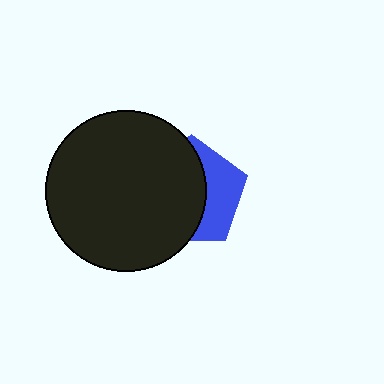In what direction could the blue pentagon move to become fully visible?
The blue pentagon could move right. That would shift it out from behind the black circle entirely.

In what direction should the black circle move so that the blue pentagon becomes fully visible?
The black circle should move left. That is the shortest direction to clear the overlap and leave the blue pentagon fully visible.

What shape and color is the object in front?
The object in front is a black circle.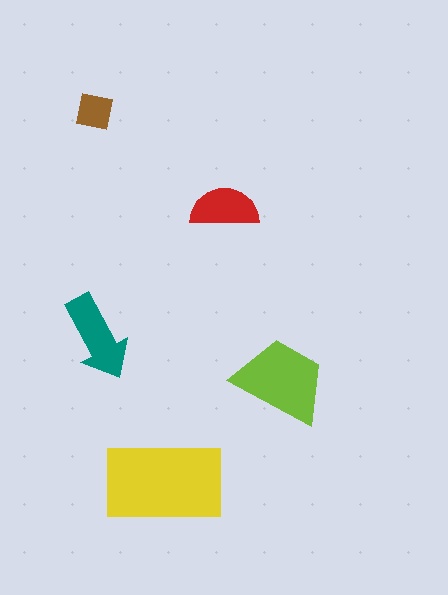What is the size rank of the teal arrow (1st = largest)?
3rd.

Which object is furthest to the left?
The brown square is leftmost.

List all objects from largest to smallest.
The yellow rectangle, the lime trapezoid, the teal arrow, the red semicircle, the brown square.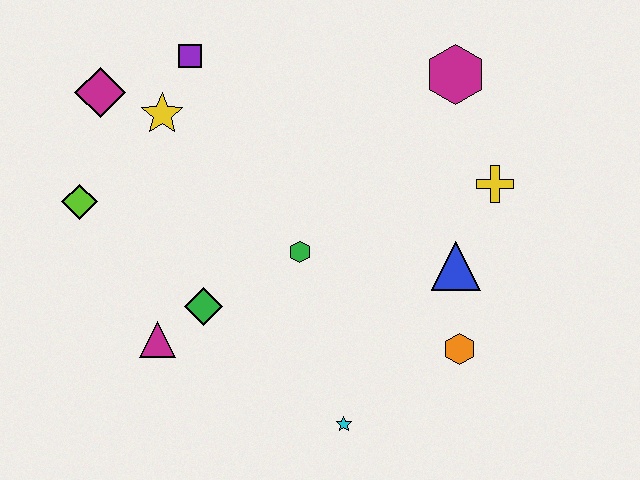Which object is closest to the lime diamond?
The magenta diamond is closest to the lime diamond.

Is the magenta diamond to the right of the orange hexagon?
No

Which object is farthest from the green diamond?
The magenta hexagon is farthest from the green diamond.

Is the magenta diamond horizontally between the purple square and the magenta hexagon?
No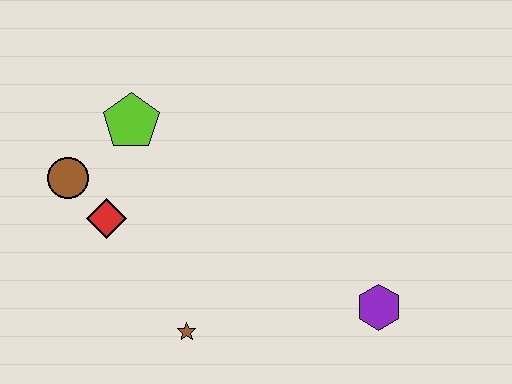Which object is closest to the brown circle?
The red diamond is closest to the brown circle.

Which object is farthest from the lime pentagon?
The purple hexagon is farthest from the lime pentagon.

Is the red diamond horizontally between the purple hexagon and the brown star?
No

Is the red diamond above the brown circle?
No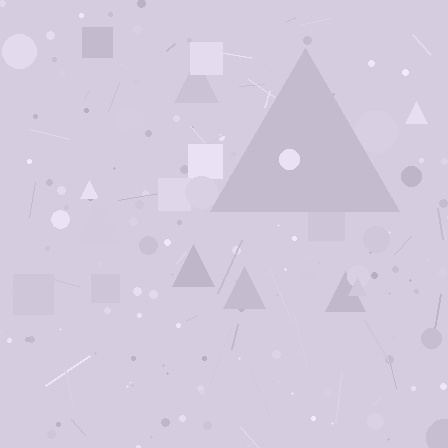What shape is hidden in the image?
A triangle is hidden in the image.